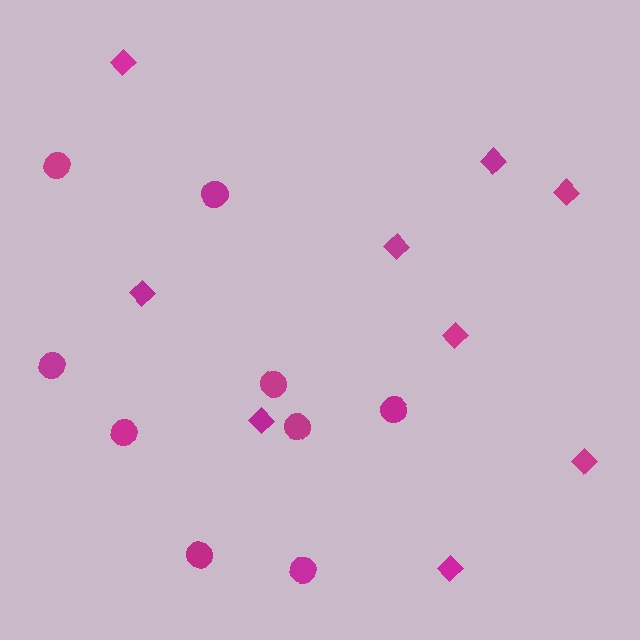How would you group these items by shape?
There are 2 groups: one group of circles (9) and one group of diamonds (9).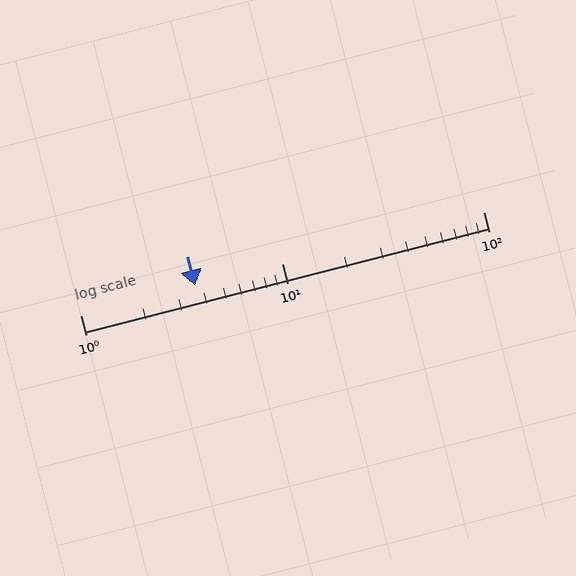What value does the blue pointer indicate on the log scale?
The pointer indicates approximately 3.7.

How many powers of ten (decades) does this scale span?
The scale spans 2 decades, from 1 to 100.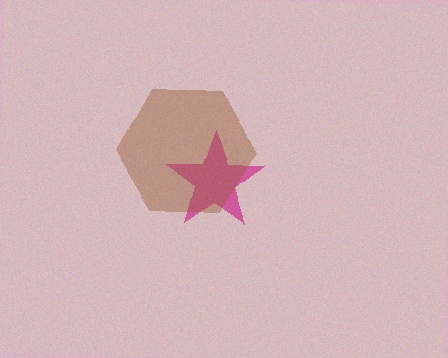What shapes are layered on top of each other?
The layered shapes are: a magenta star, a brown hexagon.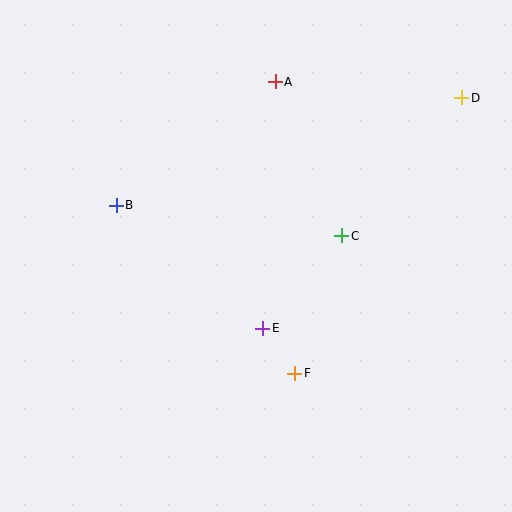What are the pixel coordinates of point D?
Point D is at (462, 98).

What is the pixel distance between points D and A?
The distance between D and A is 187 pixels.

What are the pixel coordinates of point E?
Point E is at (263, 328).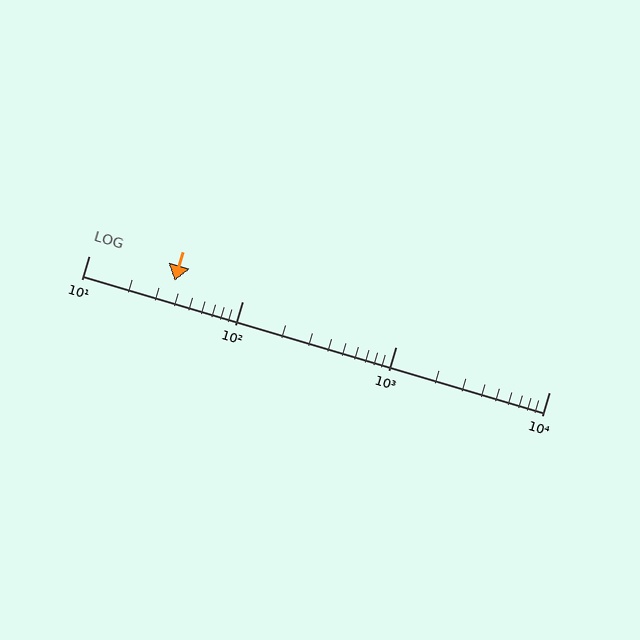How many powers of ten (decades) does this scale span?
The scale spans 3 decades, from 10 to 10000.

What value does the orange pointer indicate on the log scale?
The pointer indicates approximately 36.